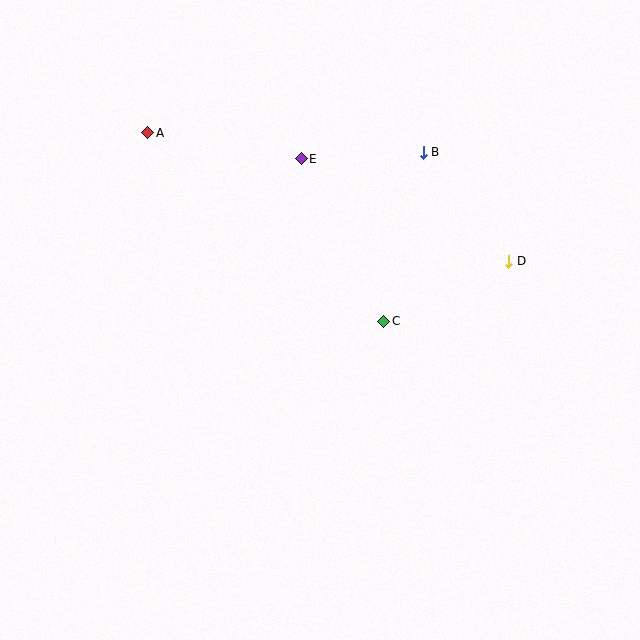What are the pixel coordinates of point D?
Point D is at (509, 261).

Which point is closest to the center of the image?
Point C at (384, 321) is closest to the center.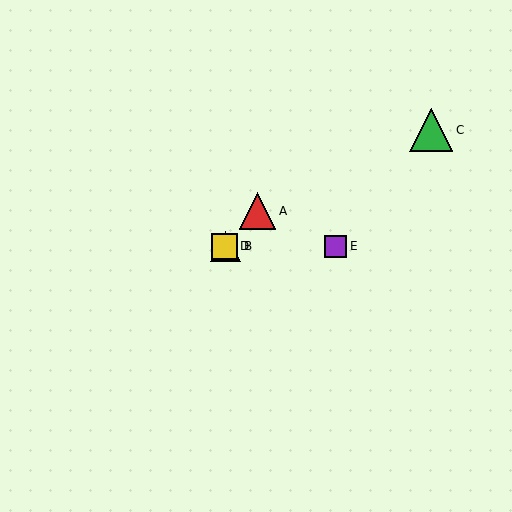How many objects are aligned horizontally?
3 objects (B, D, E) are aligned horizontally.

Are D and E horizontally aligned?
Yes, both are at y≈246.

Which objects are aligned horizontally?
Objects B, D, E are aligned horizontally.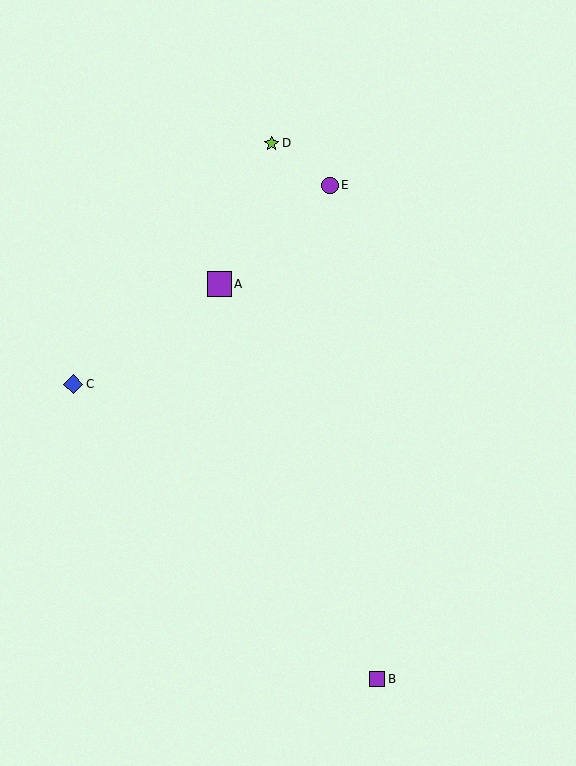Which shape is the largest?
The purple square (labeled A) is the largest.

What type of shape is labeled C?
Shape C is a blue diamond.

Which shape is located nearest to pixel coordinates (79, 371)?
The blue diamond (labeled C) at (73, 384) is nearest to that location.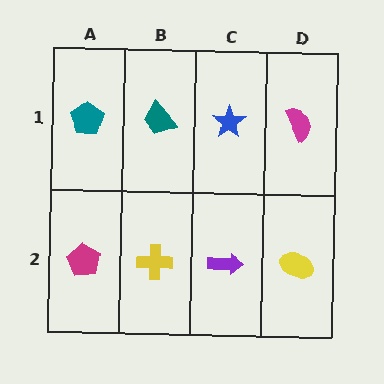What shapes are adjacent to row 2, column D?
A magenta semicircle (row 1, column D), a purple arrow (row 2, column C).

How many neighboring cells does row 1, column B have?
3.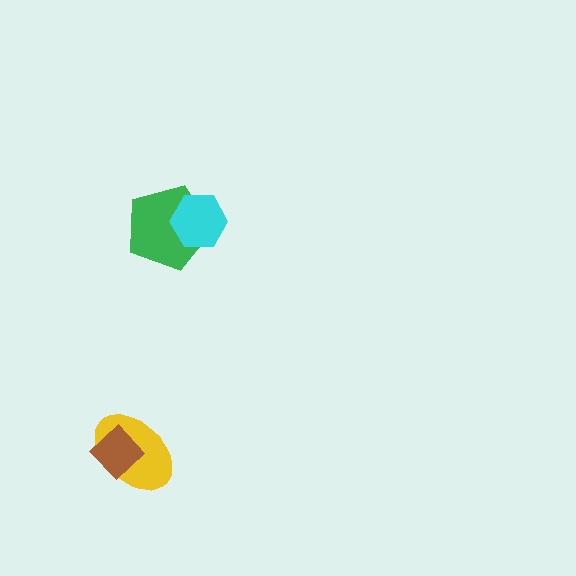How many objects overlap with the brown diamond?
1 object overlaps with the brown diamond.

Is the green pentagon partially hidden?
Yes, it is partially covered by another shape.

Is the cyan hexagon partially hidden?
No, no other shape covers it.